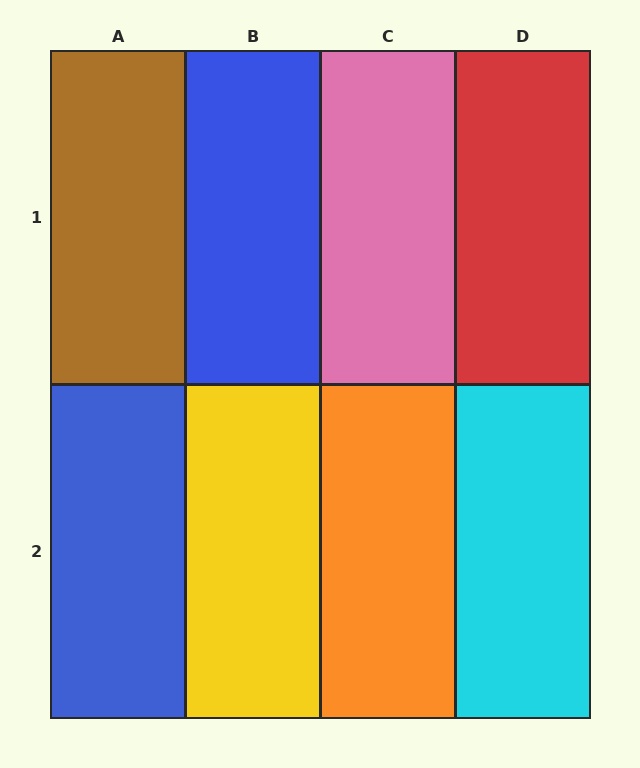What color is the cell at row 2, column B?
Yellow.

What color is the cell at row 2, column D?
Cyan.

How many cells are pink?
1 cell is pink.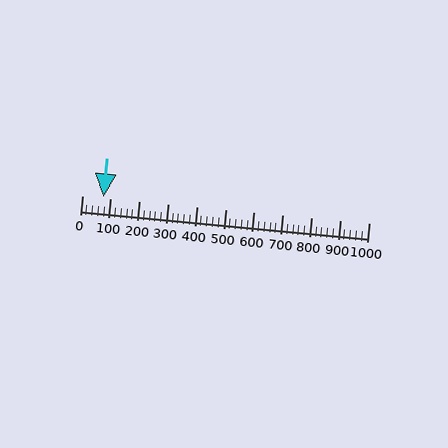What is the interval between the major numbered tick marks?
The major tick marks are spaced 100 units apart.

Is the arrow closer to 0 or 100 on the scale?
The arrow is closer to 100.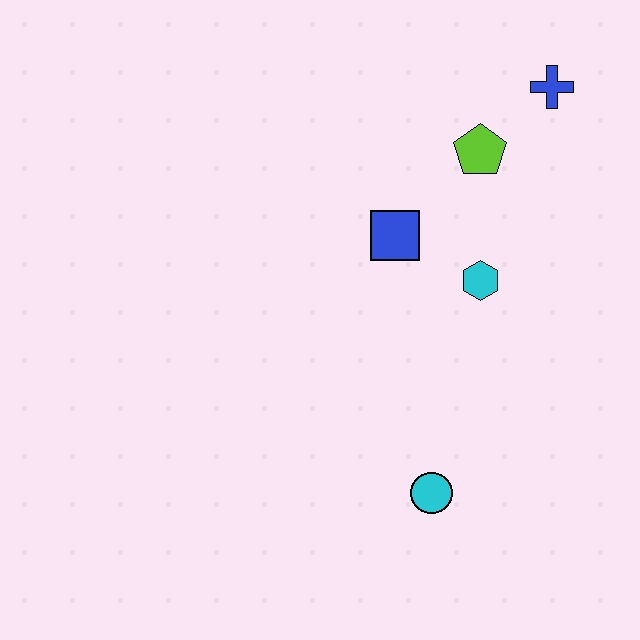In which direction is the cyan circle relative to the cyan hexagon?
The cyan circle is below the cyan hexagon.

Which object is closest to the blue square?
The cyan hexagon is closest to the blue square.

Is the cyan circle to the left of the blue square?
No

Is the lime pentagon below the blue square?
No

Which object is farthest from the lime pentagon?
The cyan circle is farthest from the lime pentagon.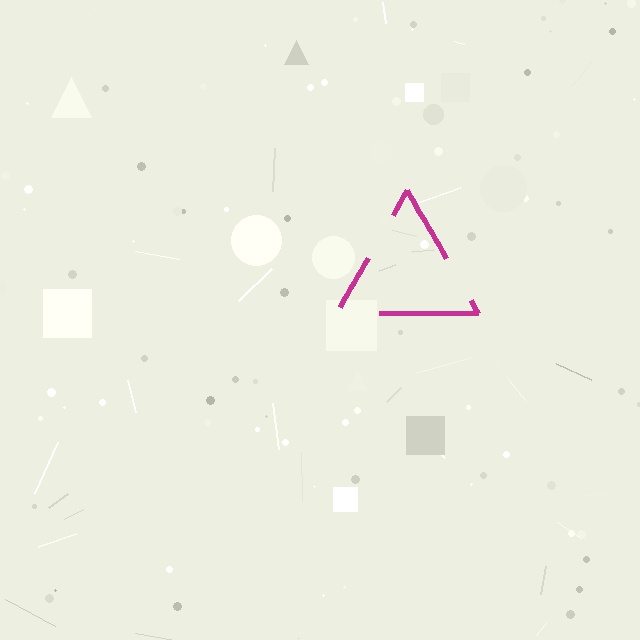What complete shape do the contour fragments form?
The contour fragments form a triangle.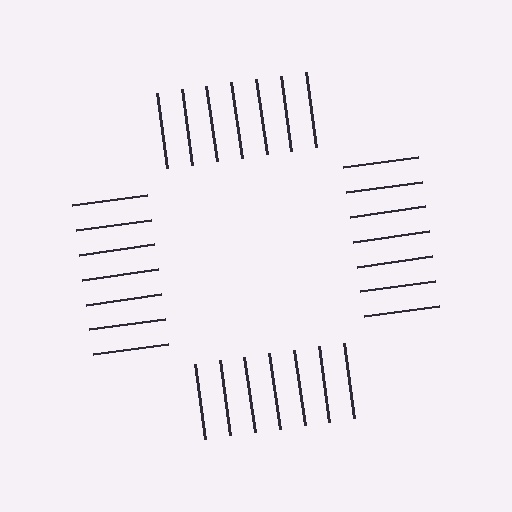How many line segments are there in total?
28 — 7 along each of the 4 edges.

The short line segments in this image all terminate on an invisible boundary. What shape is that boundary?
An illusory square — the line segments terminate on its edges but no continuous stroke is drawn.